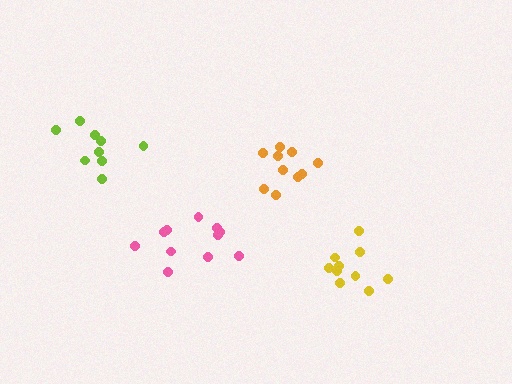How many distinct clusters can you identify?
There are 4 distinct clusters.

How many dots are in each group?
Group 1: 10 dots, Group 2: 9 dots, Group 3: 11 dots, Group 4: 10 dots (40 total).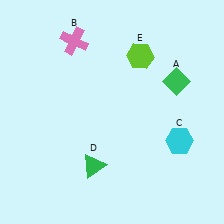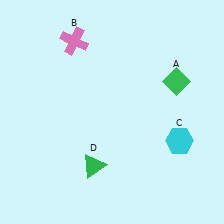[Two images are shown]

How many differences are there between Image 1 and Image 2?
There is 1 difference between the two images.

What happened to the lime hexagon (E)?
The lime hexagon (E) was removed in Image 2. It was in the top-right area of Image 1.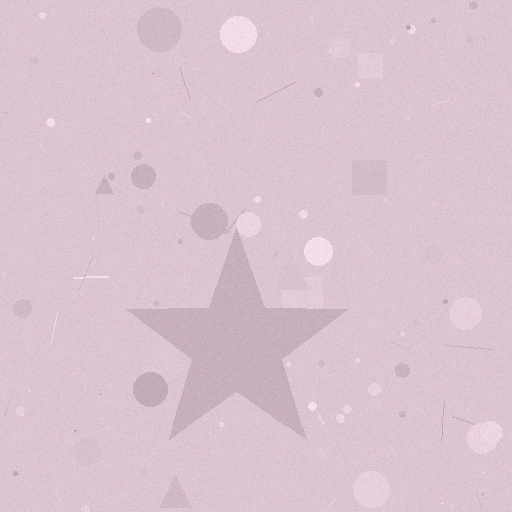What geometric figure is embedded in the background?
A star is embedded in the background.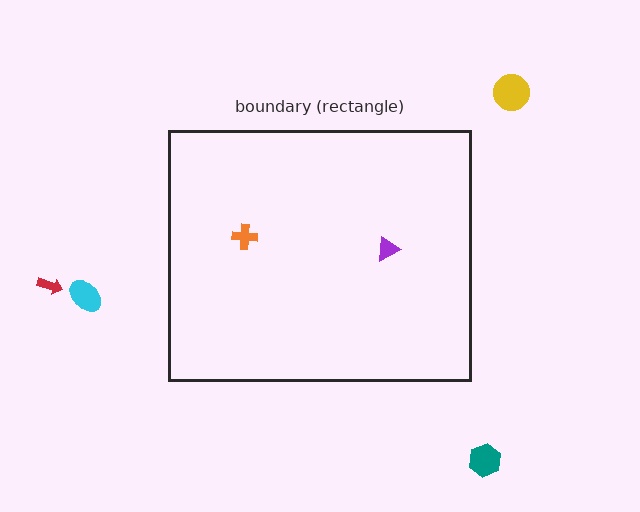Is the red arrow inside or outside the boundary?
Outside.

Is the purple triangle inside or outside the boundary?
Inside.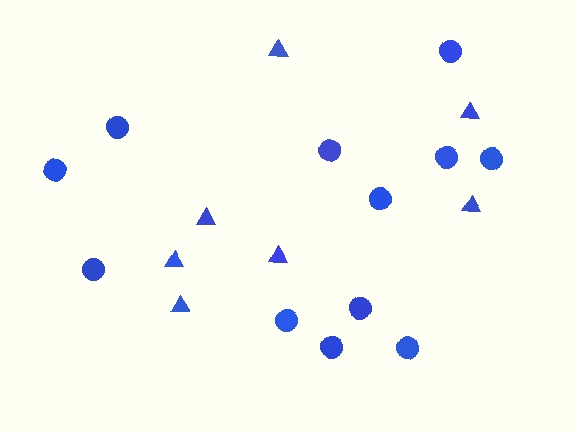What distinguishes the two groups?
There are 2 groups: one group of circles (12) and one group of triangles (7).